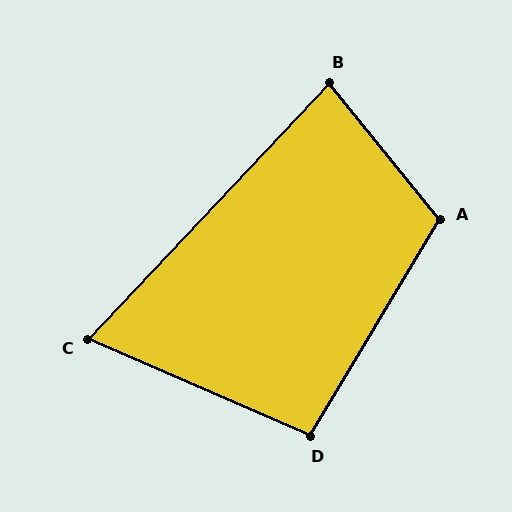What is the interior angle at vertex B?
Approximately 83 degrees (acute).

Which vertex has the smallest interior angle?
C, at approximately 70 degrees.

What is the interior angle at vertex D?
Approximately 97 degrees (obtuse).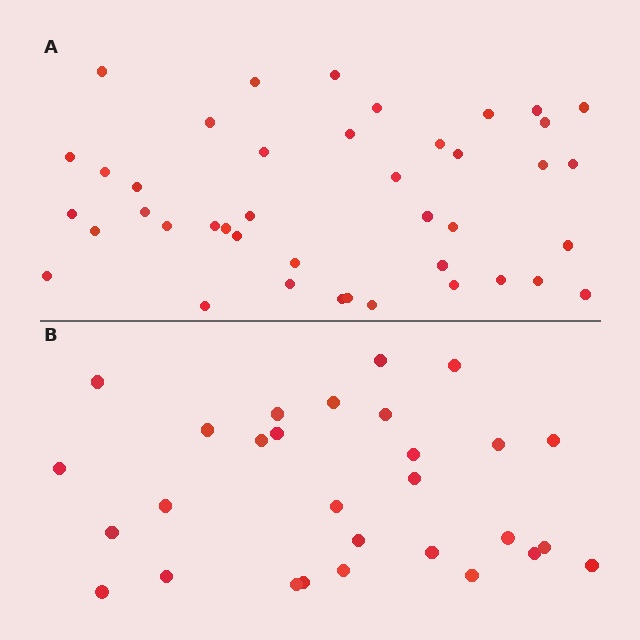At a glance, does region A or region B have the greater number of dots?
Region A (the top region) has more dots.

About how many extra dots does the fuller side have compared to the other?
Region A has approximately 15 more dots than region B.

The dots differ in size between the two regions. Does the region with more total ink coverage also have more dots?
No. Region B has more total ink coverage because its dots are larger, but region A actually contains more individual dots. Total area can be misleading — the number of items is what matters here.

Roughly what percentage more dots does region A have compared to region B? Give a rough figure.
About 45% more.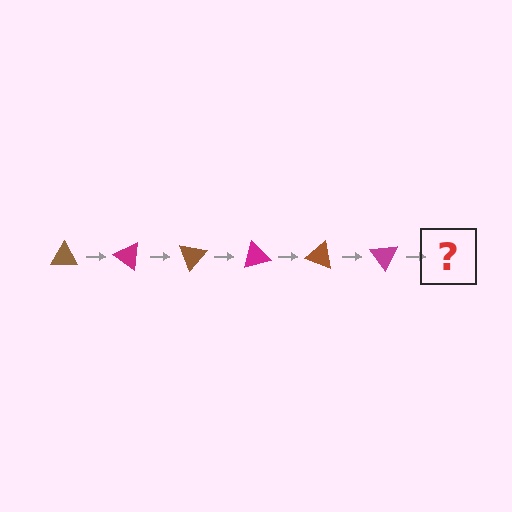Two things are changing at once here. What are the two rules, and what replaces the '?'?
The two rules are that it rotates 35 degrees each step and the color cycles through brown and magenta. The '?' should be a brown triangle, rotated 210 degrees from the start.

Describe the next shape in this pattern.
It should be a brown triangle, rotated 210 degrees from the start.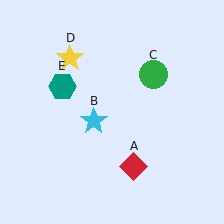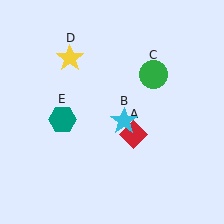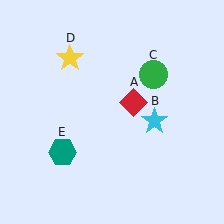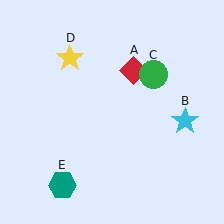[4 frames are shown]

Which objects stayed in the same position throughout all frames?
Green circle (object C) and yellow star (object D) remained stationary.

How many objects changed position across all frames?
3 objects changed position: red diamond (object A), cyan star (object B), teal hexagon (object E).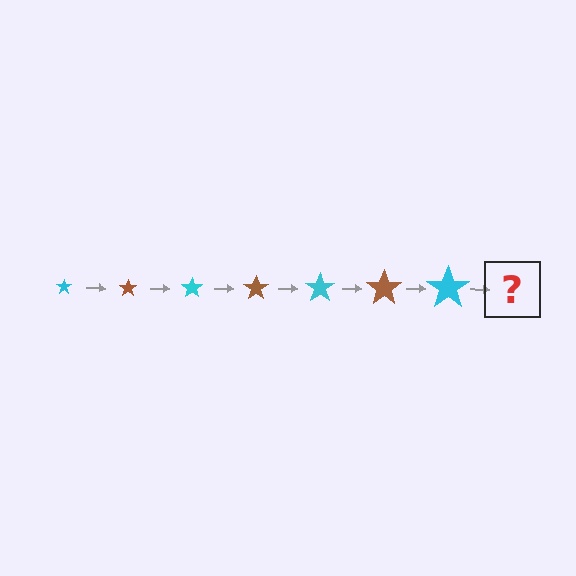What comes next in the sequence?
The next element should be a brown star, larger than the previous one.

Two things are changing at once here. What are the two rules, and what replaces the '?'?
The two rules are that the star grows larger each step and the color cycles through cyan and brown. The '?' should be a brown star, larger than the previous one.